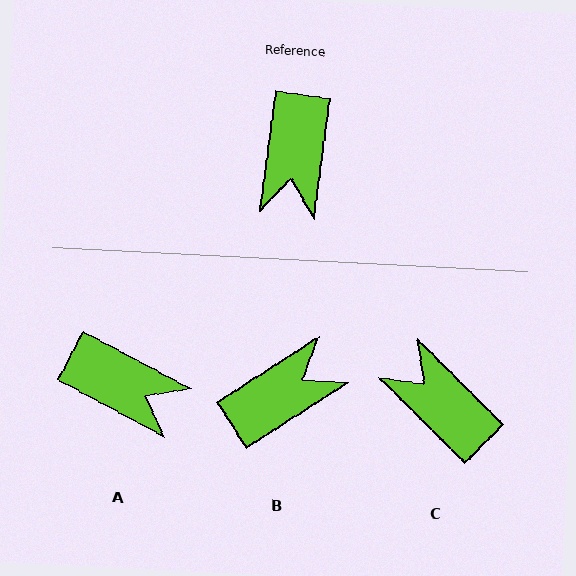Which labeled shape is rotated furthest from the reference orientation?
B, about 130 degrees away.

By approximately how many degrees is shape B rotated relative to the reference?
Approximately 130 degrees counter-clockwise.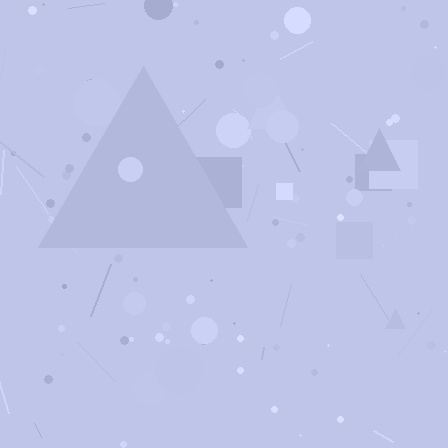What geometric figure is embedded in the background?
A triangle is embedded in the background.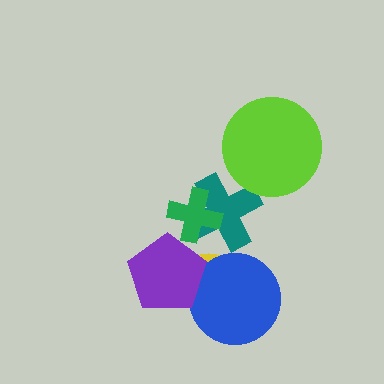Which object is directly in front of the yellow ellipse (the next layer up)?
The blue circle is directly in front of the yellow ellipse.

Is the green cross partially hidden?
No, no other shape covers it.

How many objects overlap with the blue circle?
2 objects overlap with the blue circle.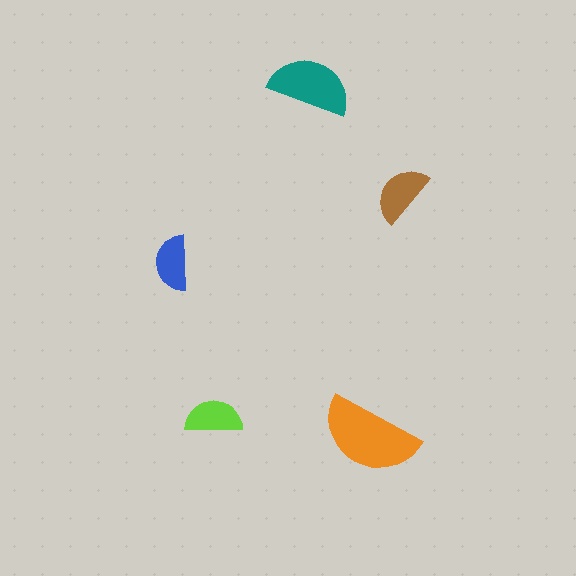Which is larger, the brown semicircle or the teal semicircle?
The teal one.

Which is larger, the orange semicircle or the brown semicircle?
The orange one.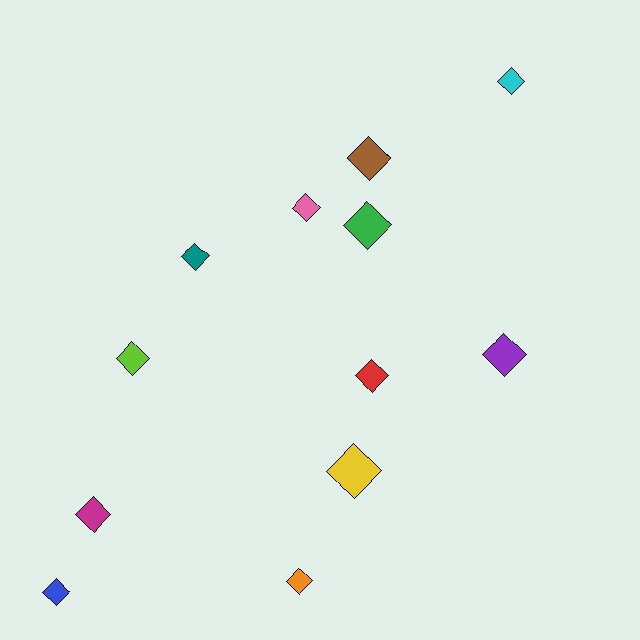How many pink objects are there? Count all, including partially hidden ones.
There is 1 pink object.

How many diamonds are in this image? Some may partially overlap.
There are 12 diamonds.